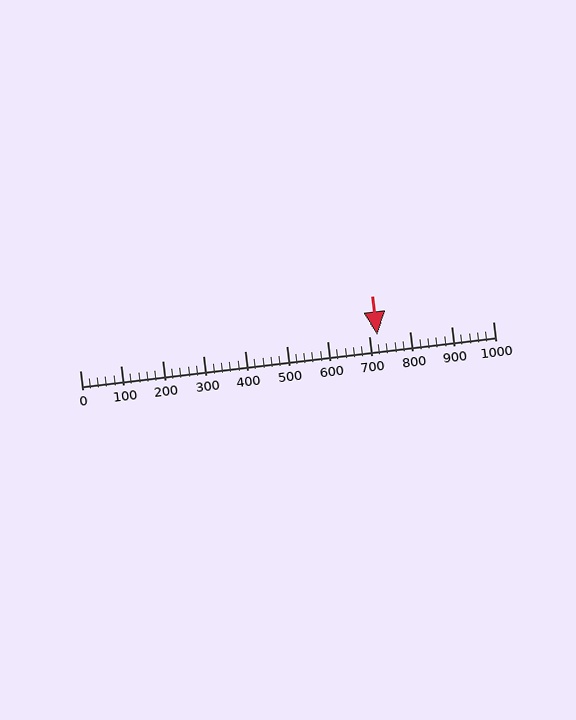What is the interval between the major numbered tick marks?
The major tick marks are spaced 100 units apart.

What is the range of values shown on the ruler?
The ruler shows values from 0 to 1000.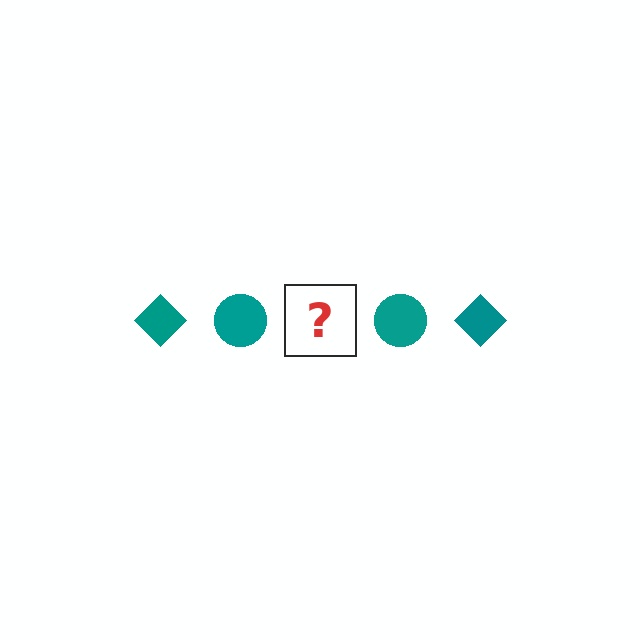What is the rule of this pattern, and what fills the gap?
The rule is that the pattern cycles through diamond, circle shapes in teal. The gap should be filled with a teal diamond.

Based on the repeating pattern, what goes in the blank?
The blank should be a teal diamond.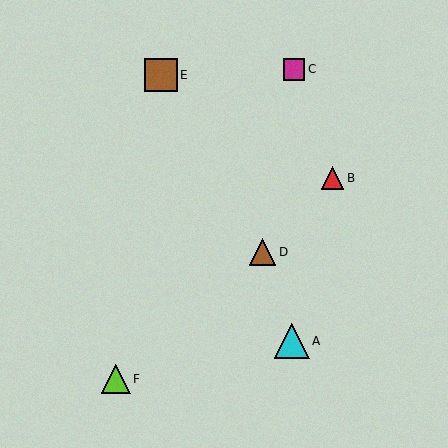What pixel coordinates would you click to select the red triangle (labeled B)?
Click at (333, 178) to select the red triangle B.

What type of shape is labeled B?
Shape B is a red triangle.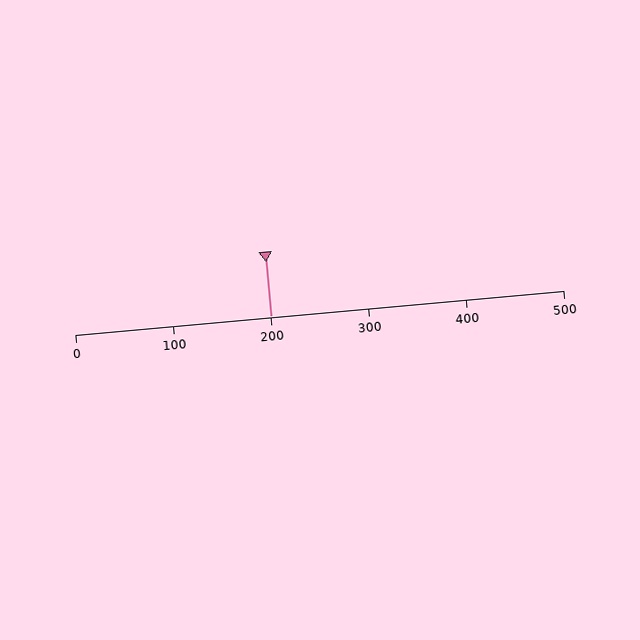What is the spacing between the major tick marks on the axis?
The major ticks are spaced 100 apart.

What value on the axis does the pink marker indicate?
The marker indicates approximately 200.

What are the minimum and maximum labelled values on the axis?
The axis runs from 0 to 500.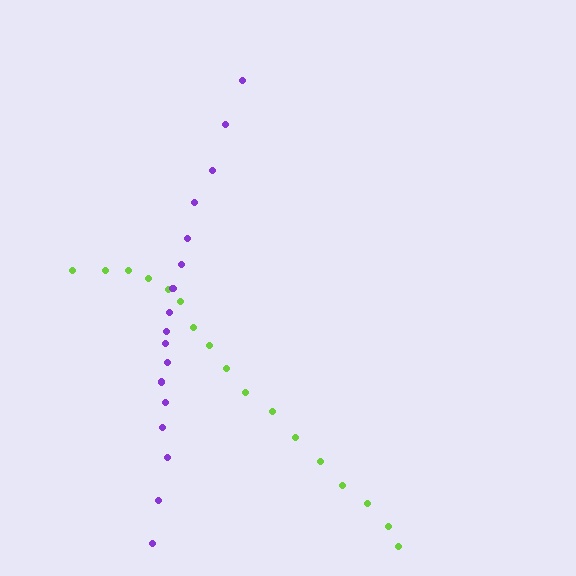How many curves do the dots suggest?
There are 2 distinct paths.